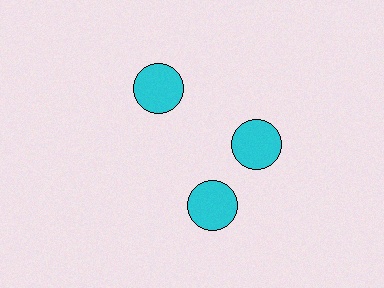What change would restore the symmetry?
The symmetry would be restored by rotating it back into even spacing with its neighbors so that all 3 circles sit at equal angles and equal distance from the center.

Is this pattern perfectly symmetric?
No. The 3 cyan circles are arranged in a ring, but one element near the 7 o'clock position is rotated out of alignment along the ring, breaking the 3-fold rotational symmetry.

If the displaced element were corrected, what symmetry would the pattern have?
It would have 3-fold rotational symmetry — the pattern would map onto itself every 120 degrees.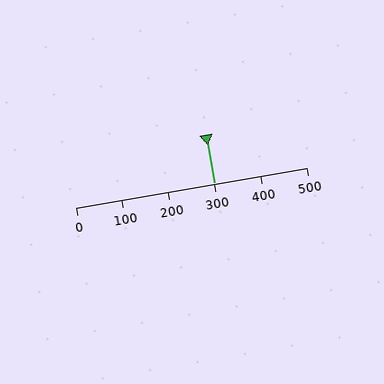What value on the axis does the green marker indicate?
The marker indicates approximately 300.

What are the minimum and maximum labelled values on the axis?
The axis runs from 0 to 500.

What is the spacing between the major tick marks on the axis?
The major ticks are spaced 100 apart.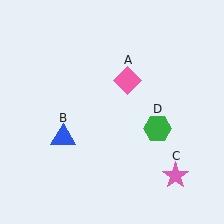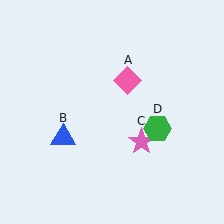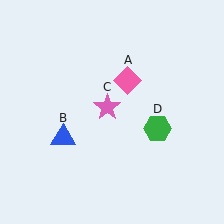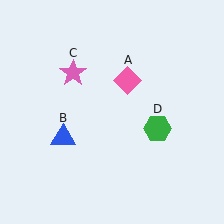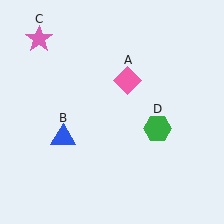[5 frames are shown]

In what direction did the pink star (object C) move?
The pink star (object C) moved up and to the left.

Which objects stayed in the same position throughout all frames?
Pink diamond (object A) and blue triangle (object B) and green hexagon (object D) remained stationary.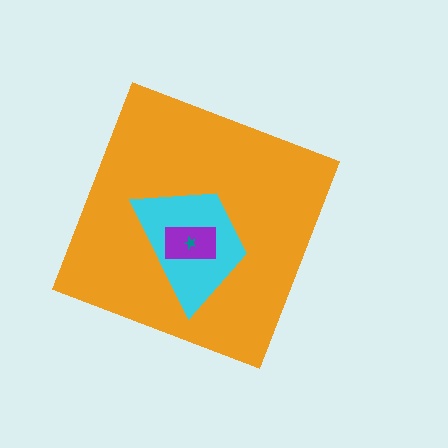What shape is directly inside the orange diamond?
The cyan trapezoid.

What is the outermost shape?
The orange diamond.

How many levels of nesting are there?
4.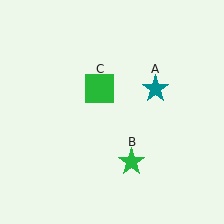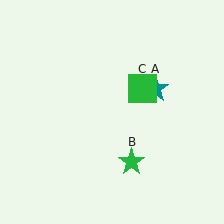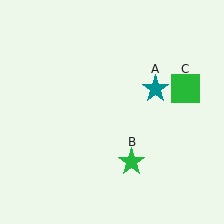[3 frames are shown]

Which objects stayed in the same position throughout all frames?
Teal star (object A) and green star (object B) remained stationary.